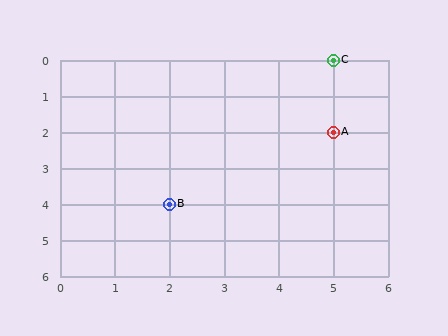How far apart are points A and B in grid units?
Points A and B are 3 columns and 2 rows apart (about 3.6 grid units diagonally).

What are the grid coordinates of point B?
Point B is at grid coordinates (2, 4).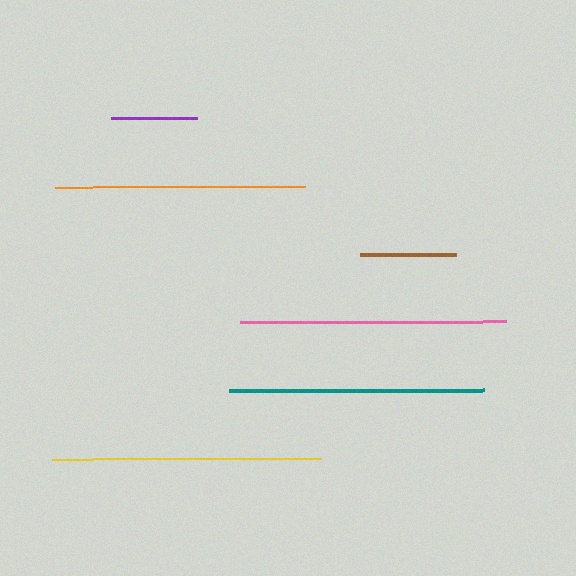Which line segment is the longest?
The yellow line is the longest at approximately 269 pixels.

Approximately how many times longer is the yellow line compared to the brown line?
The yellow line is approximately 2.8 times the length of the brown line.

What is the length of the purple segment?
The purple segment is approximately 86 pixels long.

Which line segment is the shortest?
The purple line is the shortest at approximately 86 pixels.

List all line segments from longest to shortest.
From longest to shortest: yellow, pink, teal, orange, brown, purple.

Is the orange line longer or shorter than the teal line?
The teal line is longer than the orange line.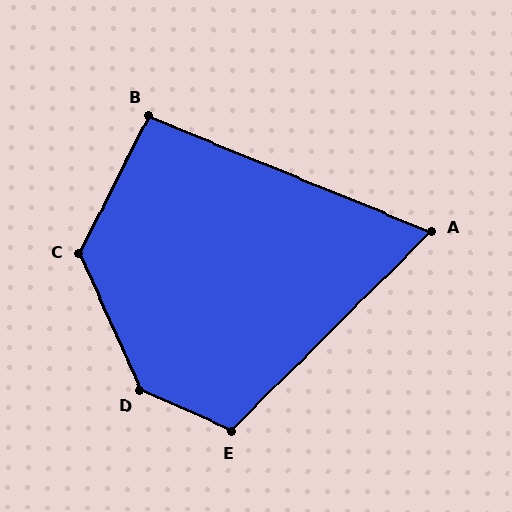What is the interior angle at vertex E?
Approximately 111 degrees (obtuse).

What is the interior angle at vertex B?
Approximately 94 degrees (approximately right).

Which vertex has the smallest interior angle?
A, at approximately 67 degrees.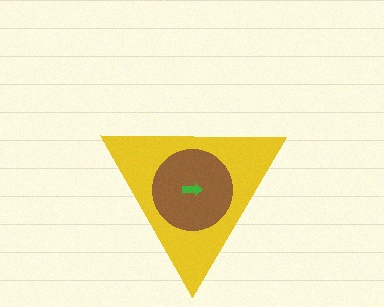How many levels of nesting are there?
3.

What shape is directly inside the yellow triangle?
The brown circle.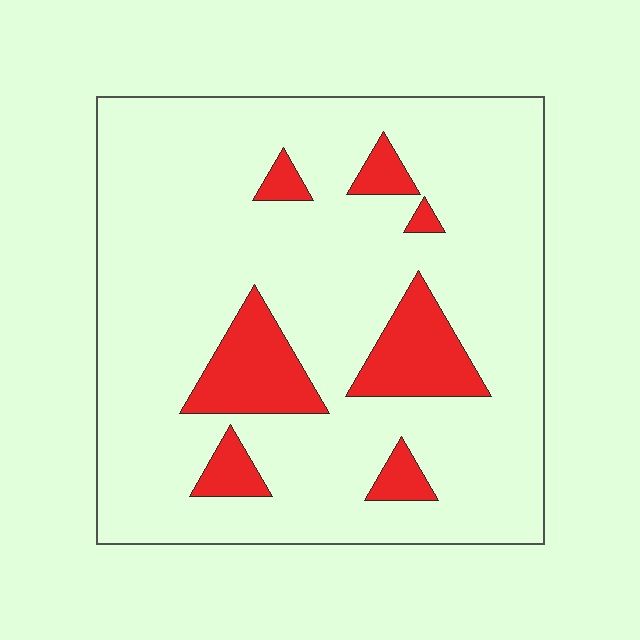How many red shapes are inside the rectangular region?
7.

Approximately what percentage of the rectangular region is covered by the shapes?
Approximately 15%.